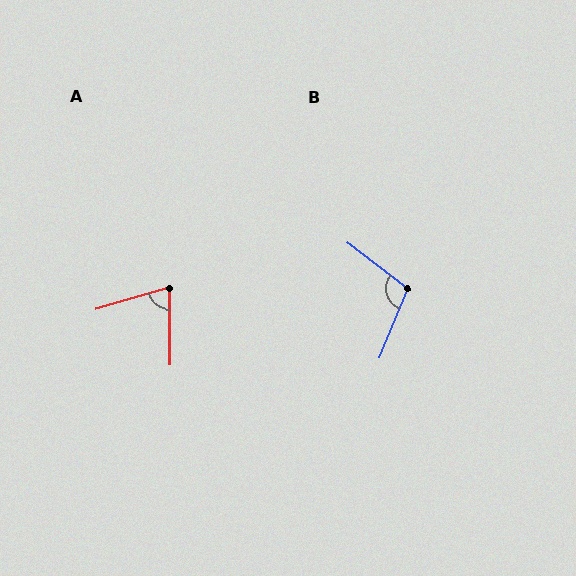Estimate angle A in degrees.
Approximately 74 degrees.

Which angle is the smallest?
A, at approximately 74 degrees.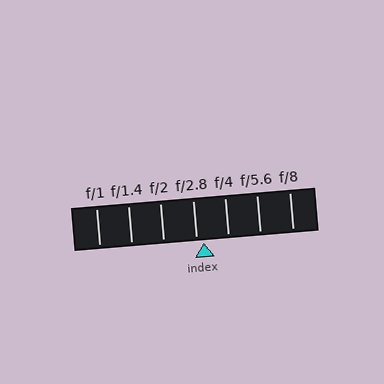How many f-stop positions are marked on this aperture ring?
There are 7 f-stop positions marked.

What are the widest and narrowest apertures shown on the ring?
The widest aperture shown is f/1 and the narrowest is f/8.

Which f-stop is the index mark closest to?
The index mark is closest to f/2.8.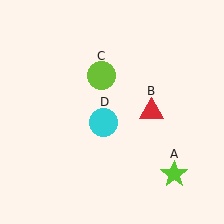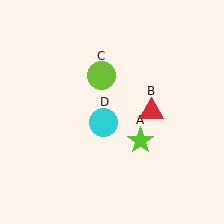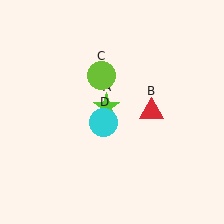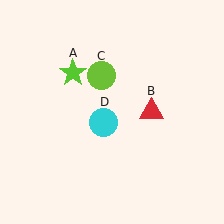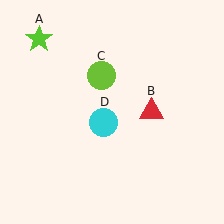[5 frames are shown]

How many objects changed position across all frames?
1 object changed position: lime star (object A).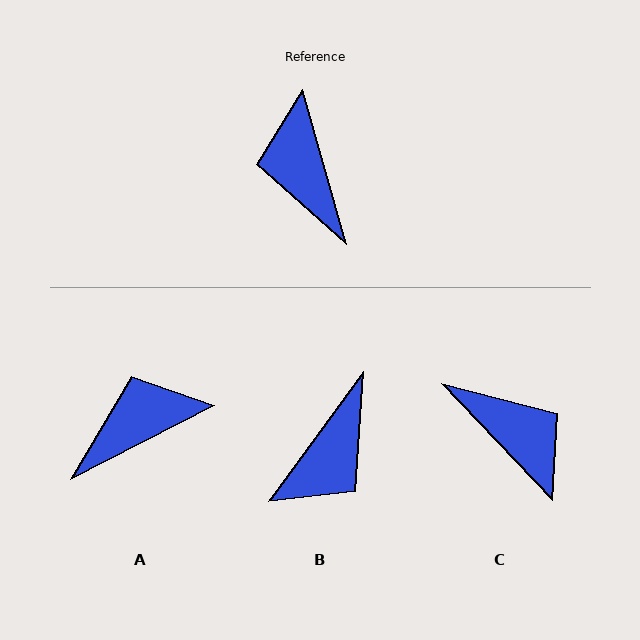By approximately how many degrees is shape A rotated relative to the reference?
Approximately 79 degrees clockwise.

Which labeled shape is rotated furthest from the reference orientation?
C, about 152 degrees away.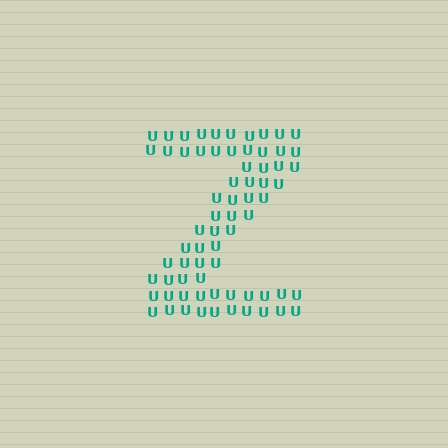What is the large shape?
The large shape is the letter Z.